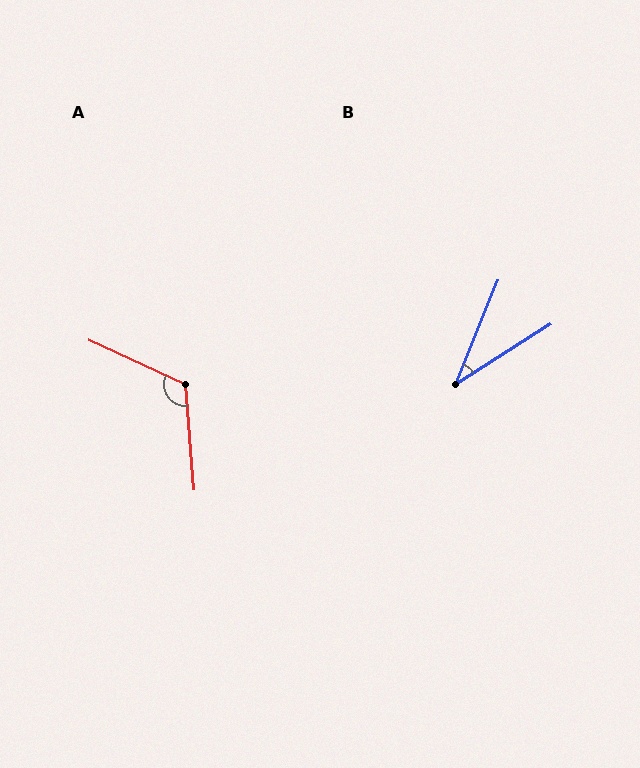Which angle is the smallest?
B, at approximately 36 degrees.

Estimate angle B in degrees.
Approximately 36 degrees.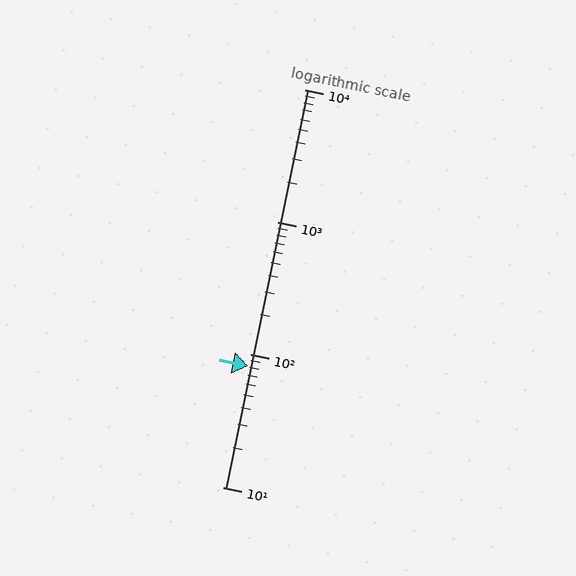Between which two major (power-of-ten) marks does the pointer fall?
The pointer is between 10 and 100.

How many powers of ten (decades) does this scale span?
The scale spans 3 decades, from 10 to 10000.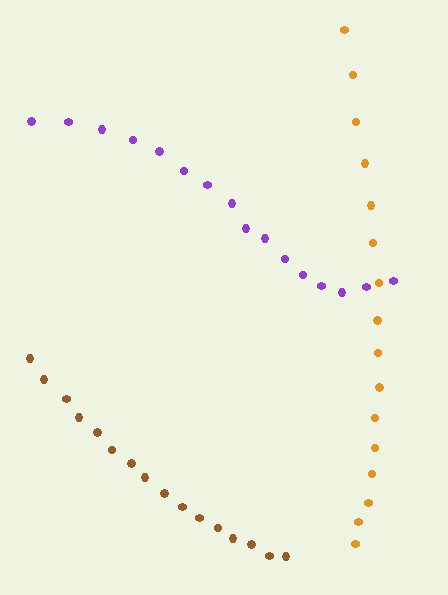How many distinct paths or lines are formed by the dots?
There are 3 distinct paths.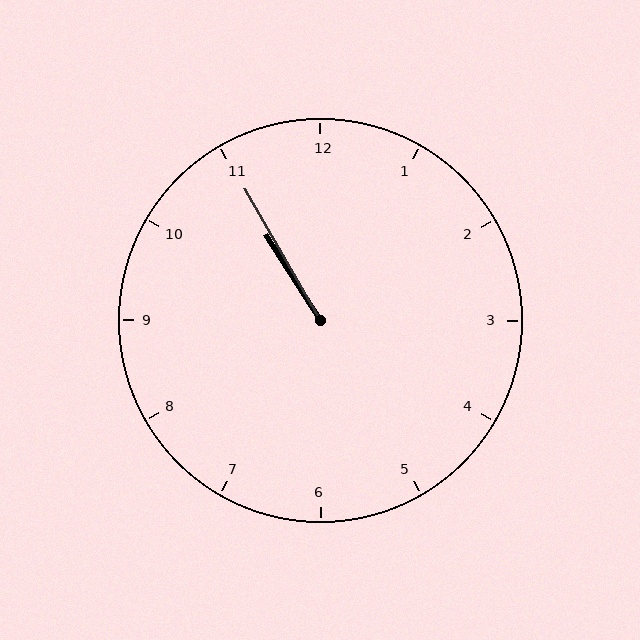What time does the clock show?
10:55.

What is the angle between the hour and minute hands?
Approximately 2 degrees.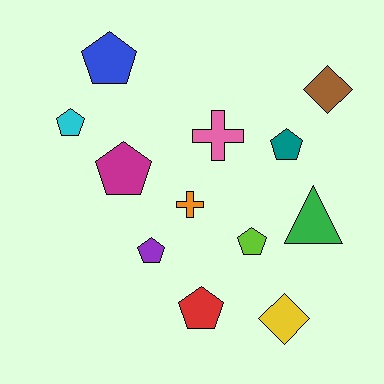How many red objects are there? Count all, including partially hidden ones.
There is 1 red object.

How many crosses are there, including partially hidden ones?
There are 2 crosses.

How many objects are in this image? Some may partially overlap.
There are 12 objects.